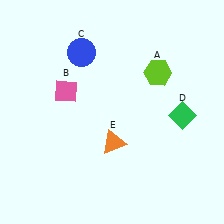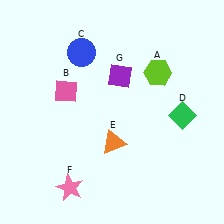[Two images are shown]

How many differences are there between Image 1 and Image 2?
There are 2 differences between the two images.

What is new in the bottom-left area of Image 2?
A pink star (F) was added in the bottom-left area of Image 2.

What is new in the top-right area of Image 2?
A purple diamond (G) was added in the top-right area of Image 2.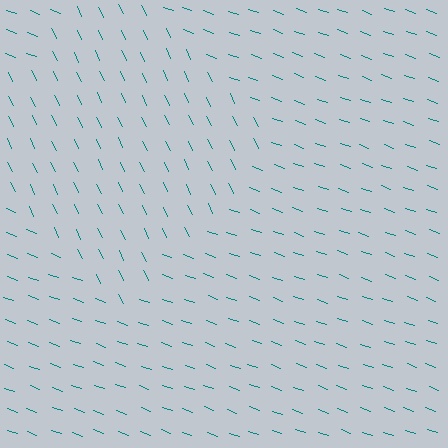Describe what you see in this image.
The image is filled with small teal line segments. A diamond region in the image has lines oriented differently from the surrounding lines, creating a visible texture boundary.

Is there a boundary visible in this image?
Yes, there is a texture boundary formed by a change in line orientation.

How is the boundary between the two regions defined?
The boundary is defined purely by a change in line orientation (approximately 45 degrees difference). All lines are the same color and thickness.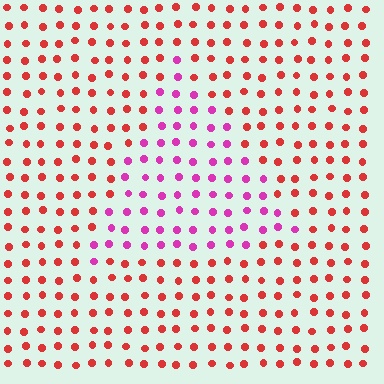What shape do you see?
I see a triangle.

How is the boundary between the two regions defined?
The boundary is defined purely by a slight shift in hue (about 46 degrees). Spacing, size, and orientation are identical on both sides.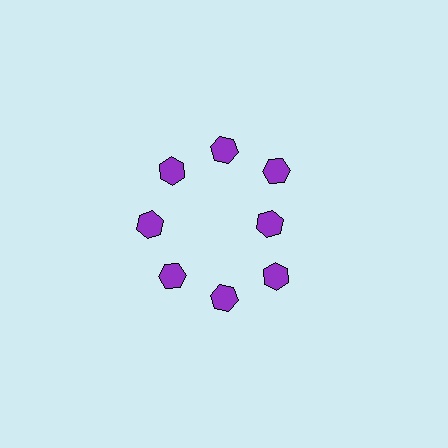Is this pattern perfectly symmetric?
No. The 8 purple hexagons are arranged in a ring, but one element near the 3 o'clock position is pulled inward toward the center, breaking the 8-fold rotational symmetry.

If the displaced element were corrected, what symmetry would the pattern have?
It would have 8-fold rotational symmetry — the pattern would map onto itself every 45 degrees.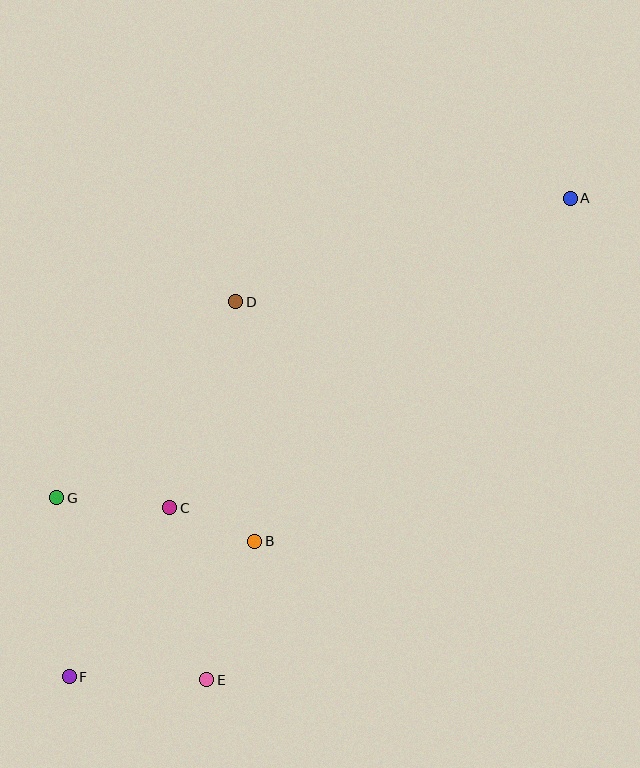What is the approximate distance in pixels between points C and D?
The distance between C and D is approximately 216 pixels.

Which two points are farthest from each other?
Points A and F are farthest from each other.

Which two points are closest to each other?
Points B and C are closest to each other.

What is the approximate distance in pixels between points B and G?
The distance between B and G is approximately 203 pixels.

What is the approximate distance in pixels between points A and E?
The distance between A and E is approximately 603 pixels.